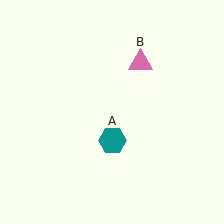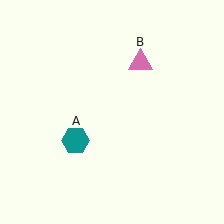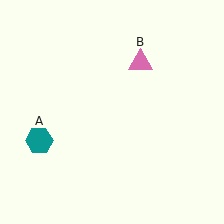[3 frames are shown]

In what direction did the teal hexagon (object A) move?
The teal hexagon (object A) moved left.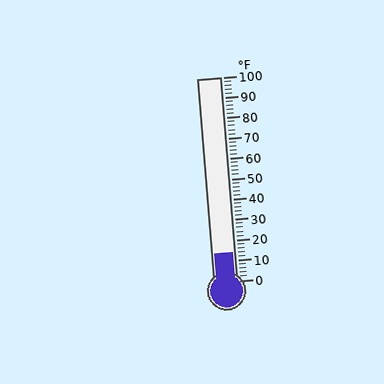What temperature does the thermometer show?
The thermometer shows approximately 14°F.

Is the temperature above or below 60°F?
The temperature is below 60°F.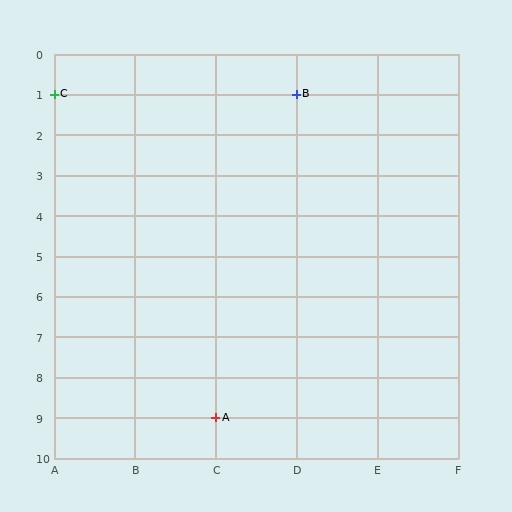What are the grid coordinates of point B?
Point B is at grid coordinates (D, 1).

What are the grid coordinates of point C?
Point C is at grid coordinates (A, 1).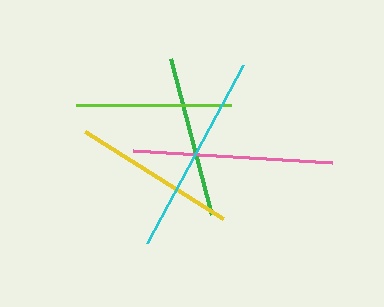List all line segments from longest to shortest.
From longest to shortest: cyan, pink, yellow, green, lime.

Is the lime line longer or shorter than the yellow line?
The yellow line is longer than the lime line.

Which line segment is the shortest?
The lime line is the shortest at approximately 155 pixels.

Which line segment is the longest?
The cyan line is the longest at approximately 202 pixels.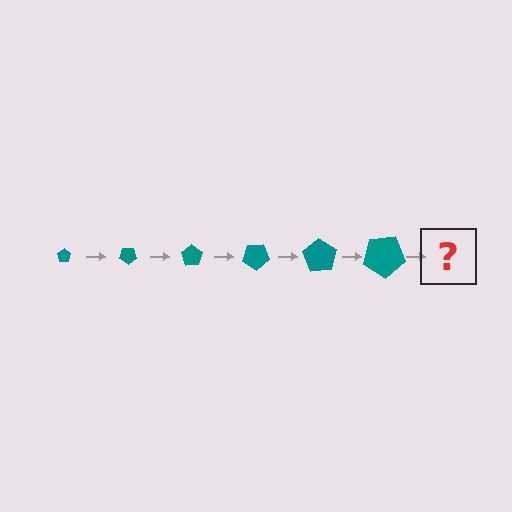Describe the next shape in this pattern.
It should be a pentagon, larger than the previous one and rotated 210 degrees from the start.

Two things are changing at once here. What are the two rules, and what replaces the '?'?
The two rules are that the pentagon grows larger each step and it rotates 35 degrees each step. The '?' should be a pentagon, larger than the previous one and rotated 210 degrees from the start.